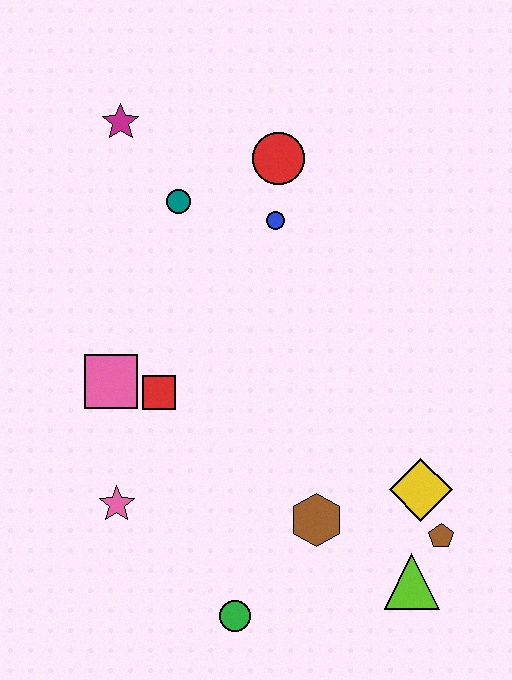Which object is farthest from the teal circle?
The lime triangle is farthest from the teal circle.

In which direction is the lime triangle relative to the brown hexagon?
The lime triangle is to the right of the brown hexagon.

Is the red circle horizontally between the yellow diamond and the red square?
Yes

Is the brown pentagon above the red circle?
No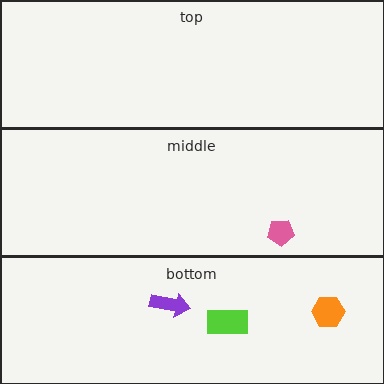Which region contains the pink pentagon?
The middle region.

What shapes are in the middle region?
The pink pentagon.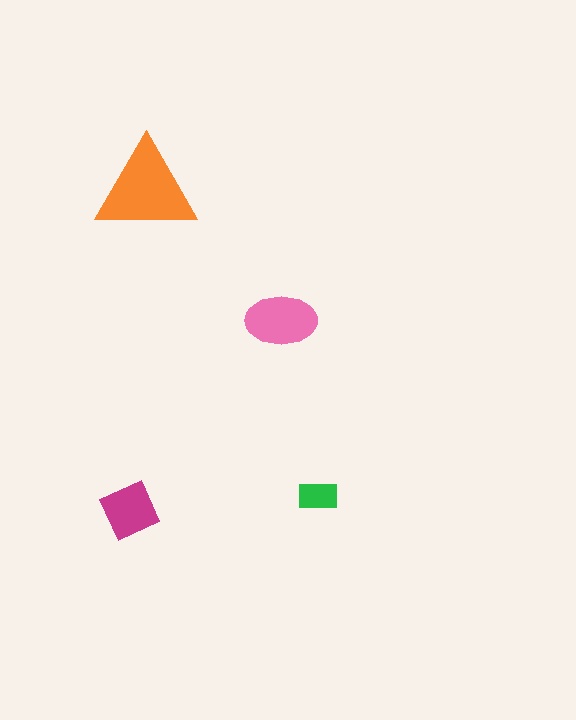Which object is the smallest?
The green rectangle.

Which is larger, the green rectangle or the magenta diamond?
The magenta diamond.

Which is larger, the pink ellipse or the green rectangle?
The pink ellipse.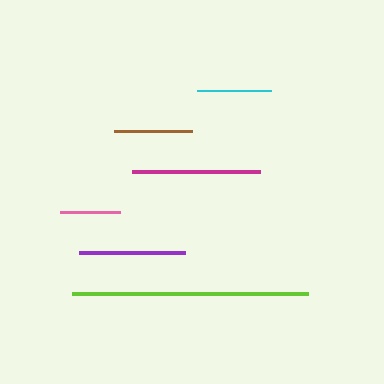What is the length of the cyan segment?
The cyan segment is approximately 74 pixels long.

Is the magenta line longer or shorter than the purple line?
The magenta line is longer than the purple line.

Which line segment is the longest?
The lime line is the longest at approximately 236 pixels.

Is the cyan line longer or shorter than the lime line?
The lime line is longer than the cyan line.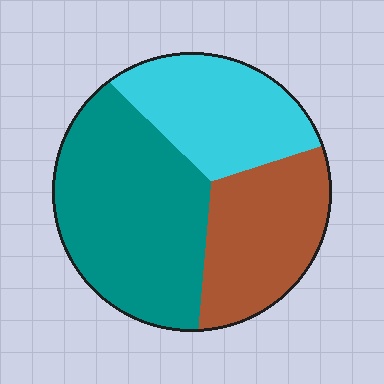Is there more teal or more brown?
Teal.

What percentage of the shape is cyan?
Cyan covers 27% of the shape.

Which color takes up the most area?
Teal, at roughly 45%.